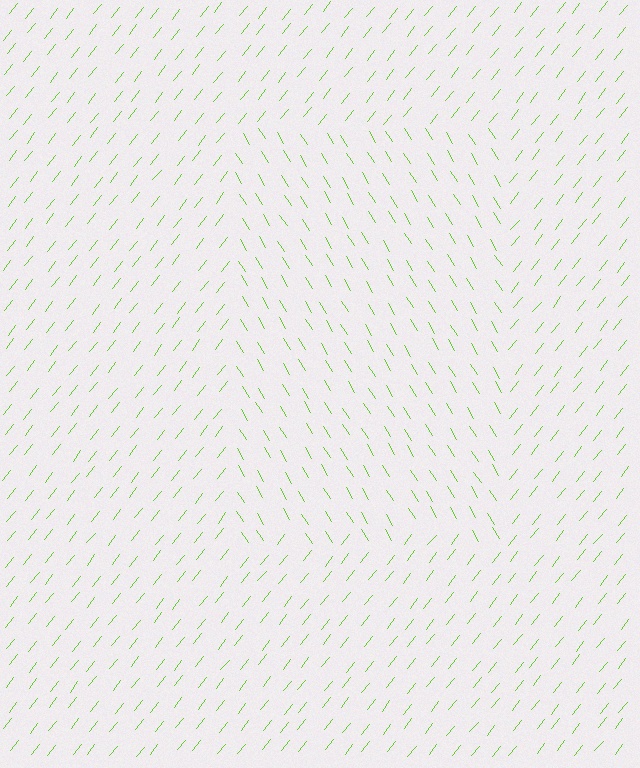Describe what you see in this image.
The image is filled with small lime line segments. A rectangle region in the image has lines oriented differently from the surrounding lines, creating a visible texture boundary.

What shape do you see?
I see a rectangle.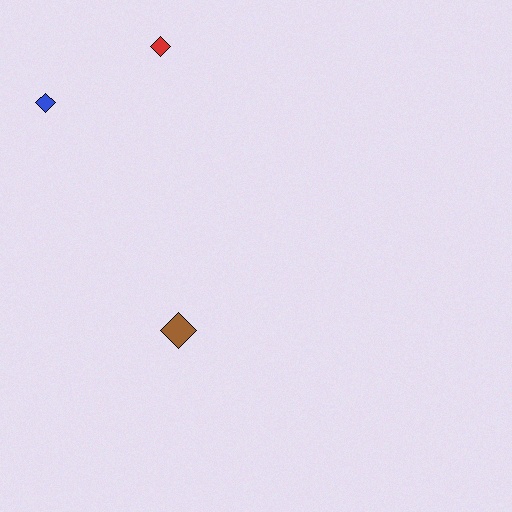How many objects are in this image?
There are 3 objects.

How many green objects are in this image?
There are no green objects.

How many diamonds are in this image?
There are 3 diamonds.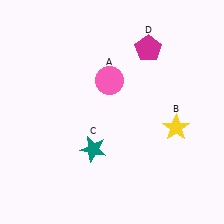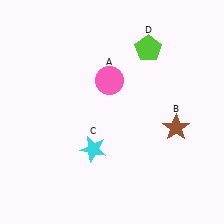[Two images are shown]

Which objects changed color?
B changed from yellow to brown. C changed from teal to cyan. D changed from magenta to lime.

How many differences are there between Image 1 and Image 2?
There are 3 differences between the two images.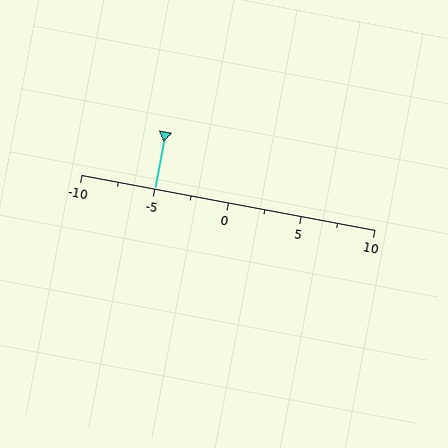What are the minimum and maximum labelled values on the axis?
The axis runs from -10 to 10.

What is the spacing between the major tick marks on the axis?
The major ticks are spaced 5 apart.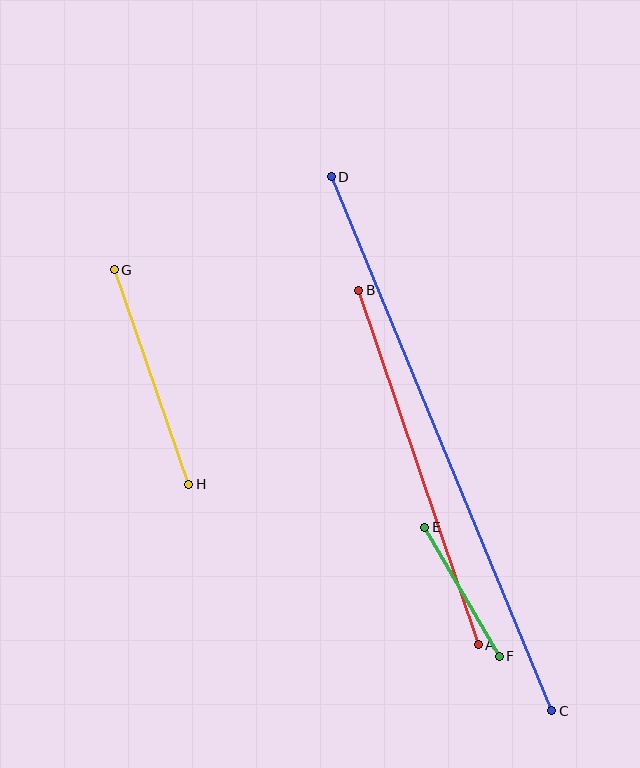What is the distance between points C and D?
The distance is approximately 577 pixels.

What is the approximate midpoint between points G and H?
The midpoint is at approximately (152, 377) pixels.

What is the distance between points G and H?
The distance is approximately 227 pixels.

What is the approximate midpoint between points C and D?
The midpoint is at approximately (441, 444) pixels.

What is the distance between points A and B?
The distance is approximately 374 pixels.